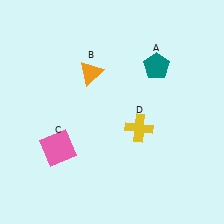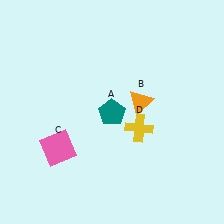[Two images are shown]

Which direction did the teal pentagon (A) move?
The teal pentagon (A) moved down.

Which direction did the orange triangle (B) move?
The orange triangle (B) moved right.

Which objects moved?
The objects that moved are: the teal pentagon (A), the orange triangle (B).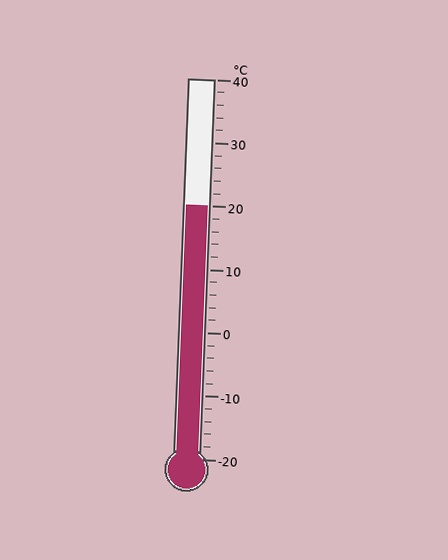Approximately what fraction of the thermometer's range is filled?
The thermometer is filled to approximately 65% of its range.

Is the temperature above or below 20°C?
The temperature is at 20°C.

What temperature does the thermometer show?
The thermometer shows approximately 20°C.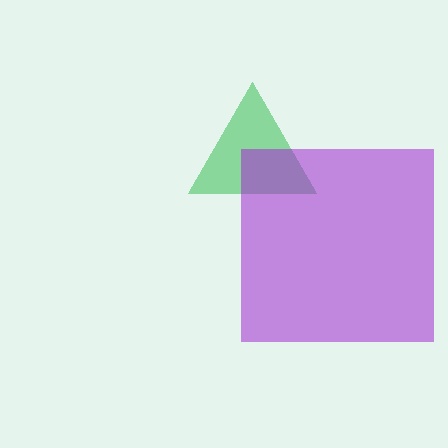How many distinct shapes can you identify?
There are 2 distinct shapes: a green triangle, a purple square.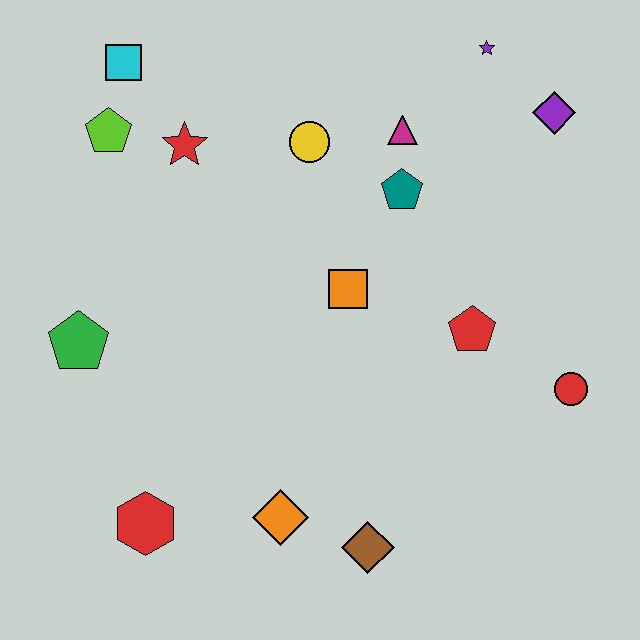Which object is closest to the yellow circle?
The magenta triangle is closest to the yellow circle.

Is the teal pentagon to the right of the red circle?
No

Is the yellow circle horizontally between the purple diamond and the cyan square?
Yes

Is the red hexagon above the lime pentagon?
No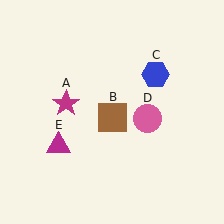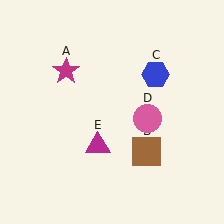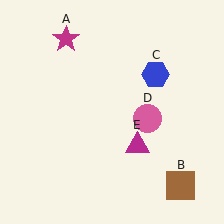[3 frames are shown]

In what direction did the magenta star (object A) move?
The magenta star (object A) moved up.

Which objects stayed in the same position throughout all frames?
Blue hexagon (object C) and pink circle (object D) remained stationary.